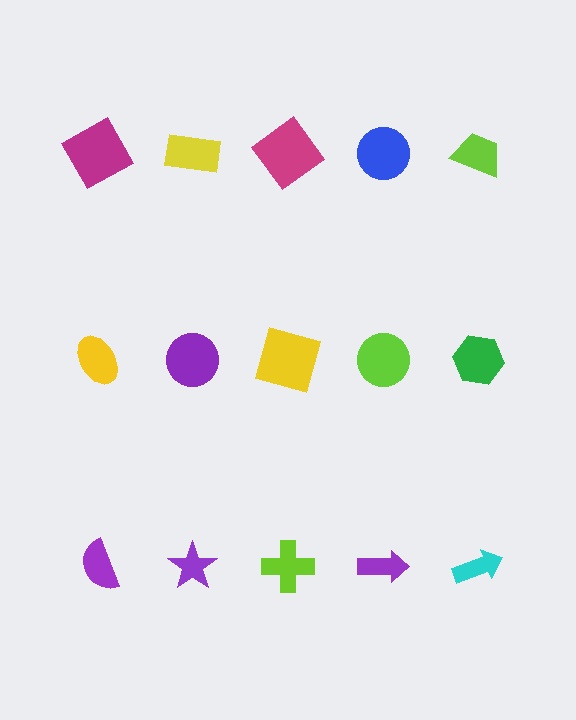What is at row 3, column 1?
A purple semicircle.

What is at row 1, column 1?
A magenta square.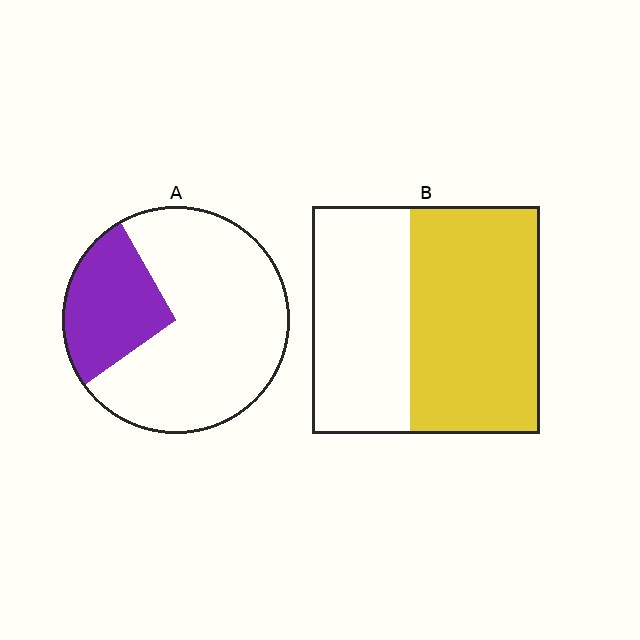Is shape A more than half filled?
No.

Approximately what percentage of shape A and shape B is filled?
A is approximately 25% and B is approximately 55%.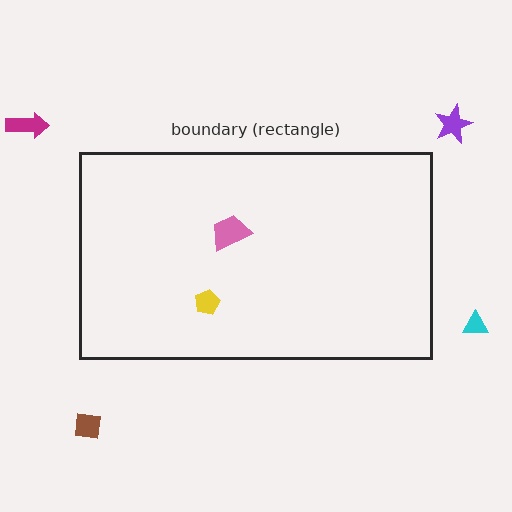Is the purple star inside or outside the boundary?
Outside.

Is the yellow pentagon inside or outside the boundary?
Inside.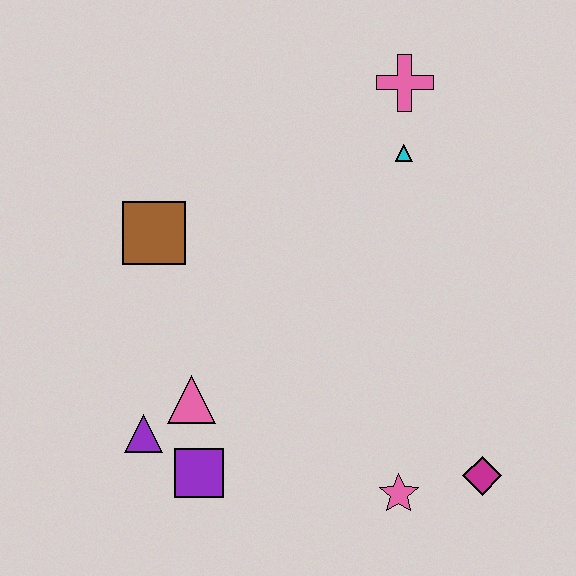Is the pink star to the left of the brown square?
No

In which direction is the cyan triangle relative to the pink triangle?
The cyan triangle is above the pink triangle.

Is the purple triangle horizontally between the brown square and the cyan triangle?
No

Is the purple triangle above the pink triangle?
No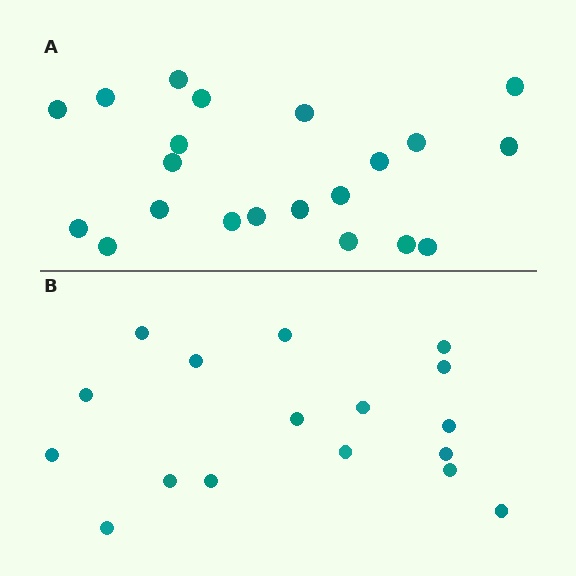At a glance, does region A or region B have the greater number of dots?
Region A (the top region) has more dots.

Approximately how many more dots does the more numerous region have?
Region A has about 4 more dots than region B.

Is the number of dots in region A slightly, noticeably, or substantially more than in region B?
Region A has only slightly more — the two regions are fairly close. The ratio is roughly 1.2 to 1.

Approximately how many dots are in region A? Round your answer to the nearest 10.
About 20 dots. (The exact count is 21, which rounds to 20.)